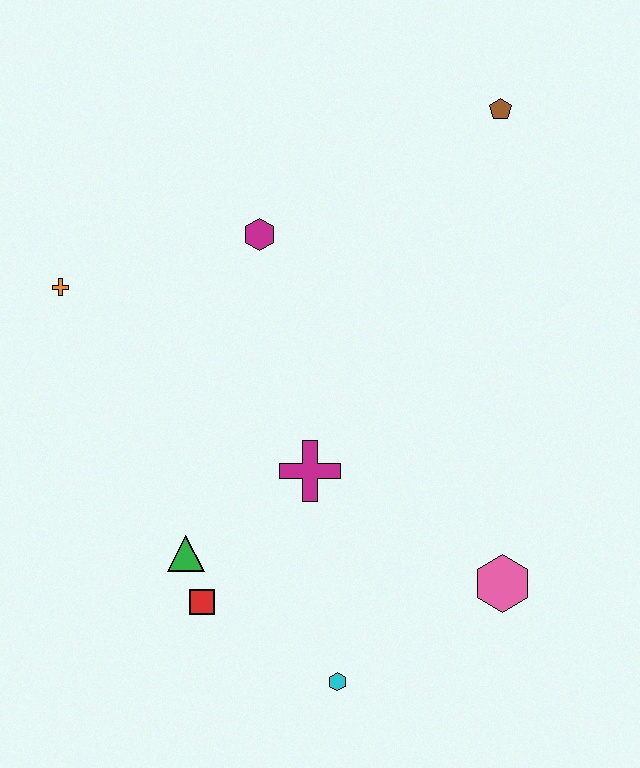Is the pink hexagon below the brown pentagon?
Yes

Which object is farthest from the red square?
The brown pentagon is farthest from the red square.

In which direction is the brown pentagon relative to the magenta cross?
The brown pentagon is above the magenta cross.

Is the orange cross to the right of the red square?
No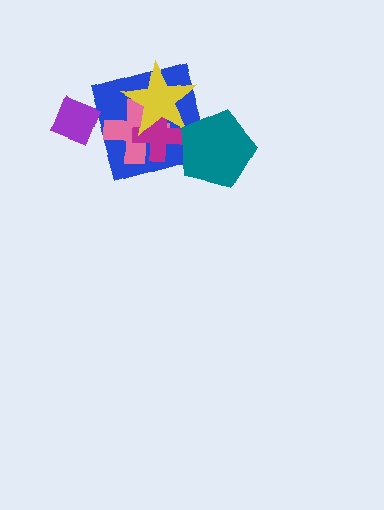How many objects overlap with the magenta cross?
3 objects overlap with the magenta cross.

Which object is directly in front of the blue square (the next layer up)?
The pink cross is directly in front of the blue square.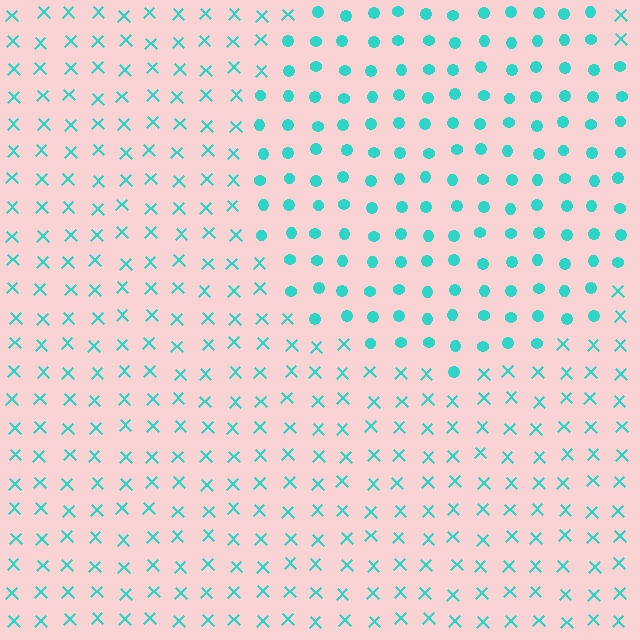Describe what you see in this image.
The image is filled with small cyan elements arranged in a uniform grid. A circle-shaped region contains circles, while the surrounding area contains X marks. The boundary is defined purely by the change in element shape.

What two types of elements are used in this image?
The image uses circles inside the circle region and X marks outside it.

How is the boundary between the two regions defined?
The boundary is defined by a change in element shape: circles inside vs. X marks outside. All elements share the same color and spacing.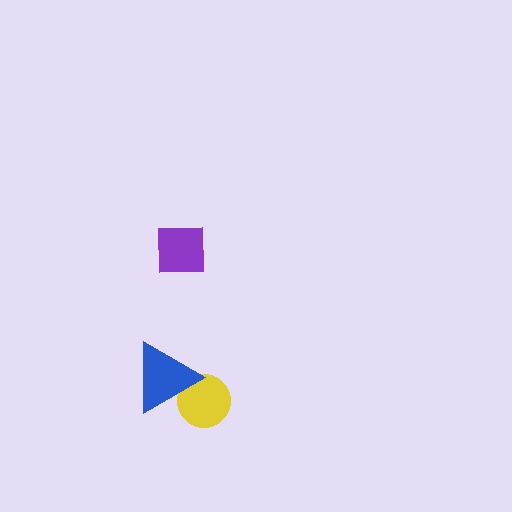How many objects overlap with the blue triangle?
1 object overlaps with the blue triangle.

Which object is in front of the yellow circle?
The blue triangle is in front of the yellow circle.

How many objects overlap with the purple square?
0 objects overlap with the purple square.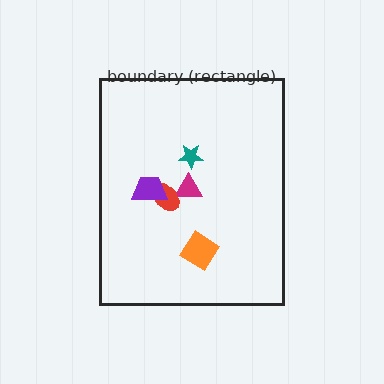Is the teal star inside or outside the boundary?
Inside.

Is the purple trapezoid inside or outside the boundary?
Inside.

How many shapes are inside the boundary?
5 inside, 0 outside.